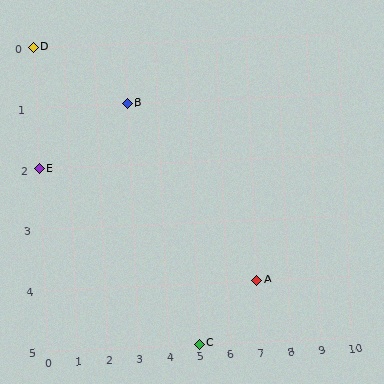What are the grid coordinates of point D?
Point D is at grid coordinates (0, 0).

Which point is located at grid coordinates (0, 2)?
Point E is at (0, 2).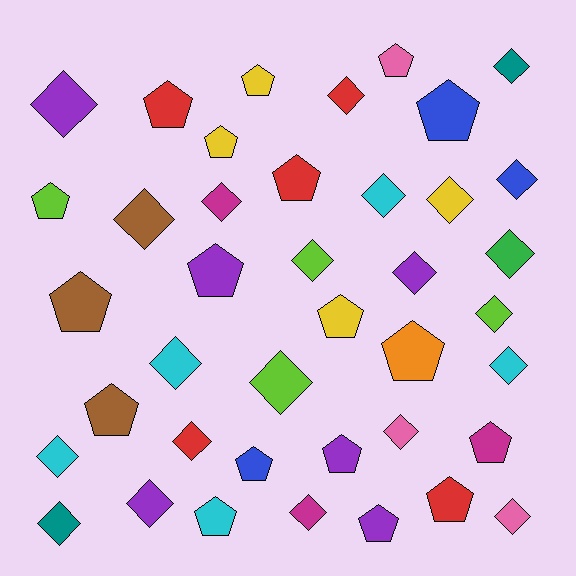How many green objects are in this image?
There is 1 green object.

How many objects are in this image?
There are 40 objects.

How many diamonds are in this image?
There are 22 diamonds.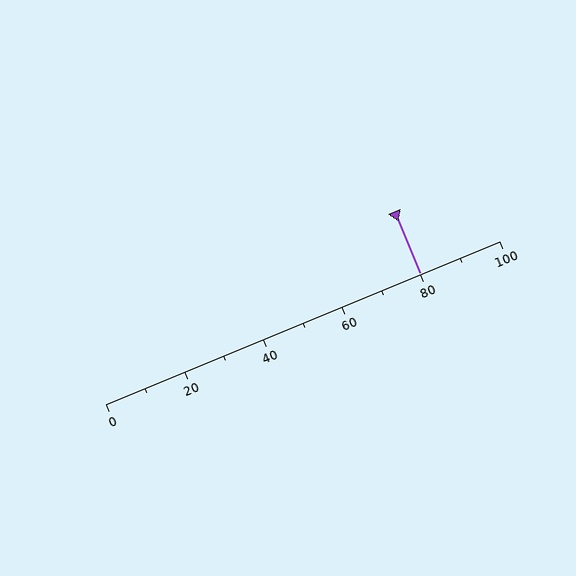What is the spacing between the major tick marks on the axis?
The major ticks are spaced 20 apart.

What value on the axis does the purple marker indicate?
The marker indicates approximately 80.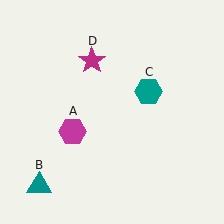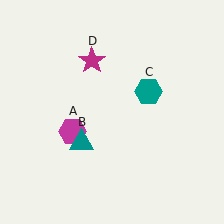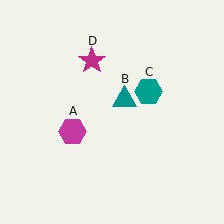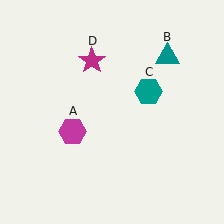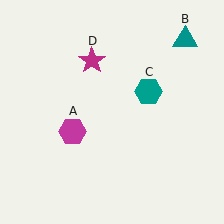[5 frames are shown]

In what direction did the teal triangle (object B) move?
The teal triangle (object B) moved up and to the right.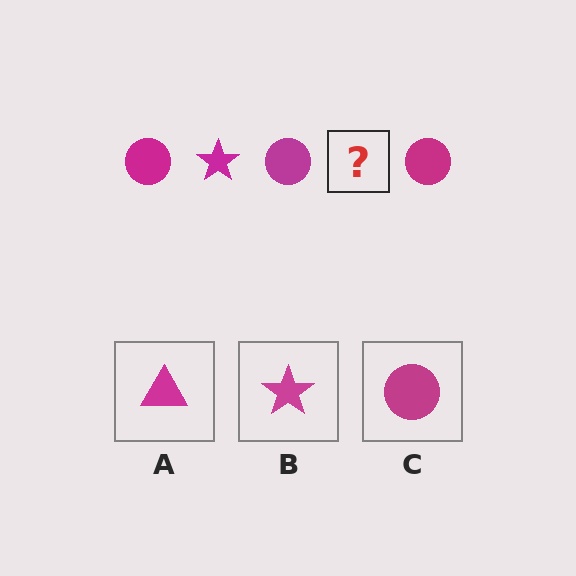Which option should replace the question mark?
Option B.